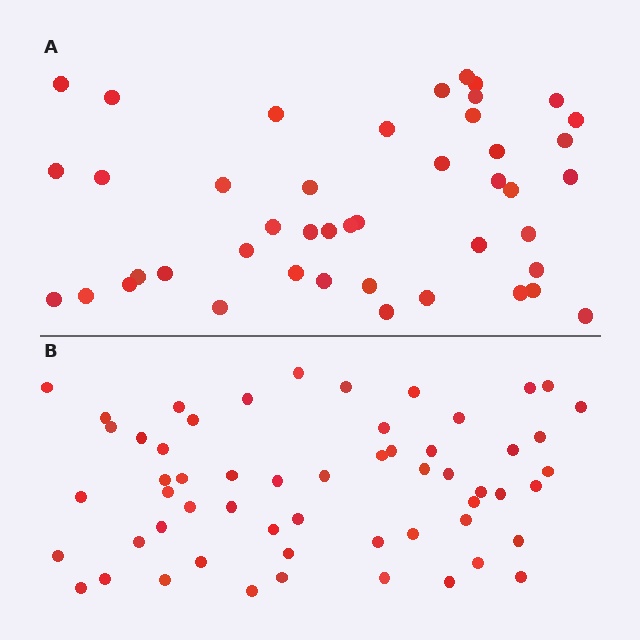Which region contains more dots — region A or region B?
Region B (the bottom region) has more dots.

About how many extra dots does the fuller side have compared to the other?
Region B has approximately 15 more dots than region A.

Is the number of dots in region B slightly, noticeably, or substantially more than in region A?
Region B has noticeably more, but not dramatically so. The ratio is roughly 1.3 to 1.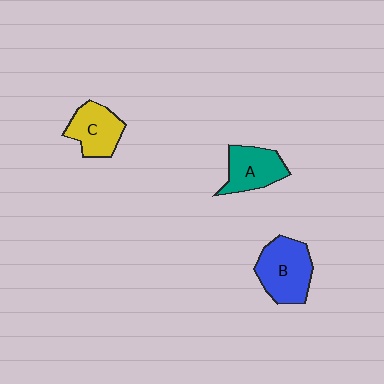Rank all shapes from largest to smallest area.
From largest to smallest: B (blue), C (yellow), A (teal).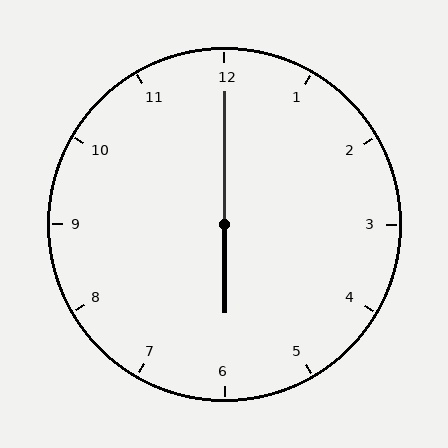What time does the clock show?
6:00.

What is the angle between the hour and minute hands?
Approximately 180 degrees.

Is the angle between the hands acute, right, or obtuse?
It is obtuse.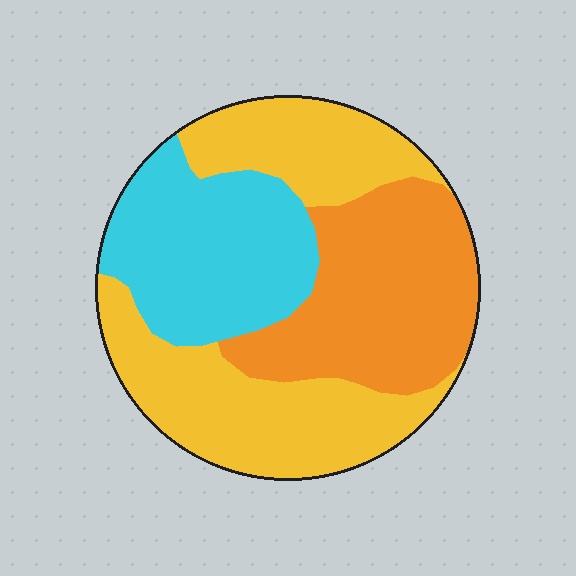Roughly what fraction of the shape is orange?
Orange covers roughly 30% of the shape.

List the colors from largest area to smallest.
From largest to smallest: yellow, orange, cyan.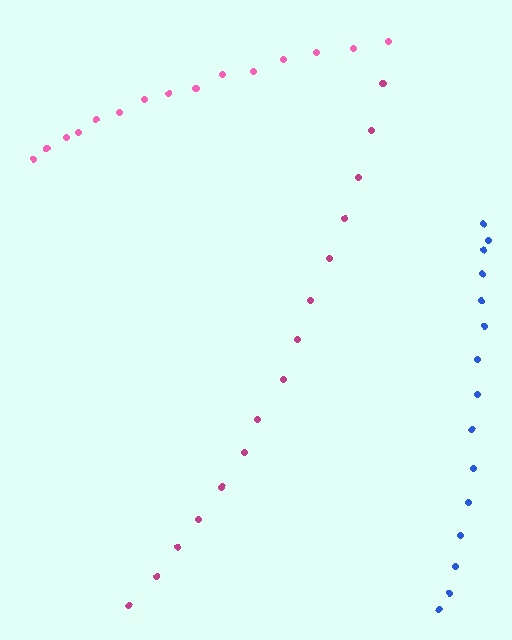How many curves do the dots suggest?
There are 3 distinct paths.